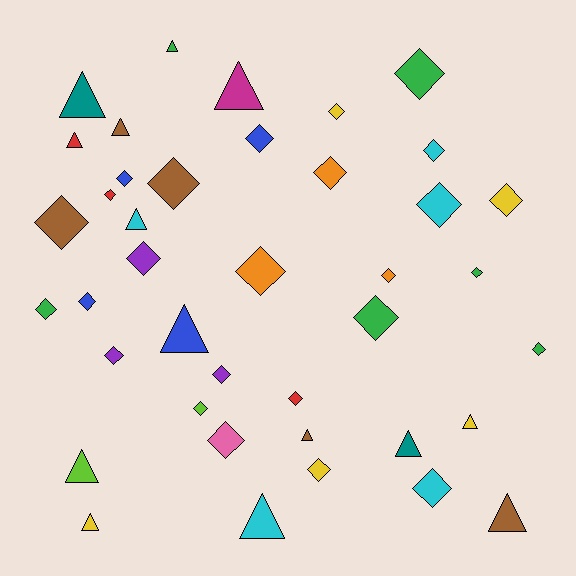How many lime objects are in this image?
There are 2 lime objects.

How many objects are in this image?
There are 40 objects.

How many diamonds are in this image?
There are 26 diamonds.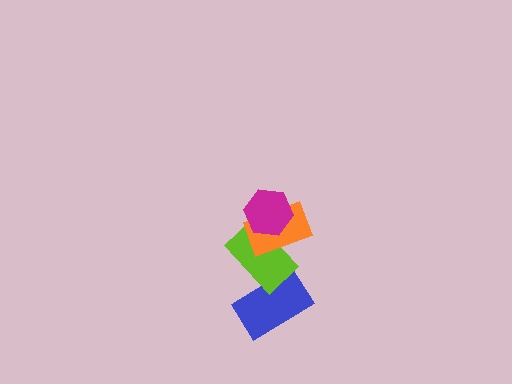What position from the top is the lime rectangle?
The lime rectangle is 3rd from the top.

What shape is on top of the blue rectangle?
The lime rectangle is on top of the blue rectangle.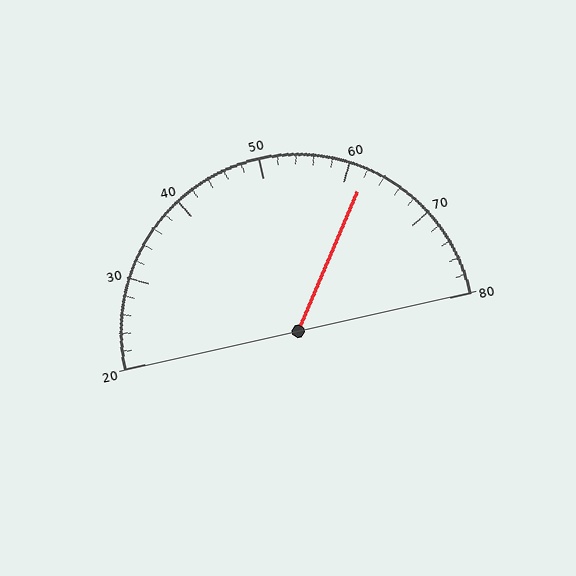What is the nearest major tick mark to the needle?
The nearest major tick mark is 60.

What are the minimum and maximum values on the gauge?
The gauge ranges from 20 to 80.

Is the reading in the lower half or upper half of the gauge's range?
The reading is in the upper half of the range (20 to 80).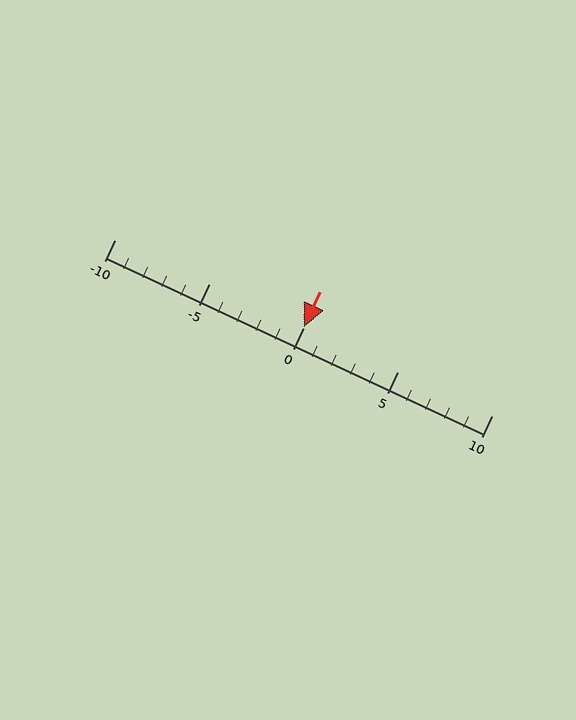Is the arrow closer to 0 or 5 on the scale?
The arrow is closer to 0.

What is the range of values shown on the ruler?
The ruler shows values from -10 to 10.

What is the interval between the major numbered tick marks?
The major tick marks are spaced 5 units apart.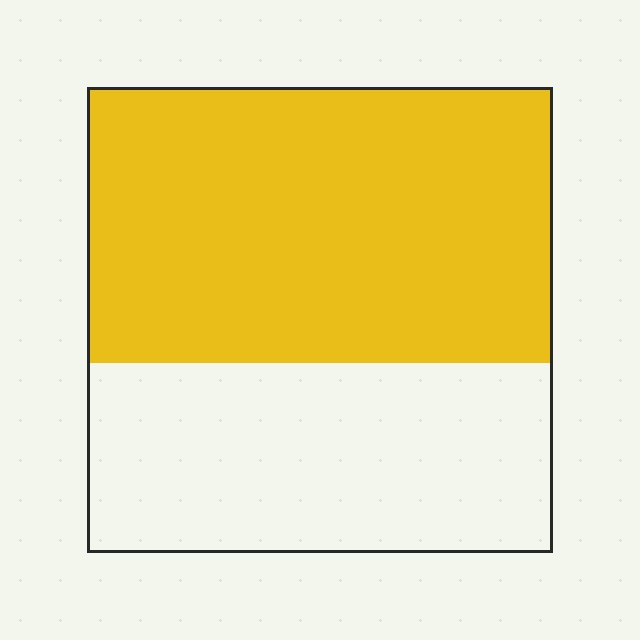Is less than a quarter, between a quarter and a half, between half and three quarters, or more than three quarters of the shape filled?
Between half and three quarters.